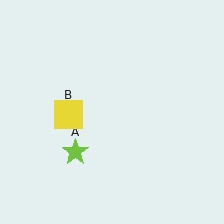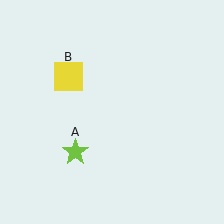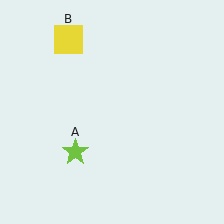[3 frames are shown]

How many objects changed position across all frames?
1 object changed position: yellow square (object B).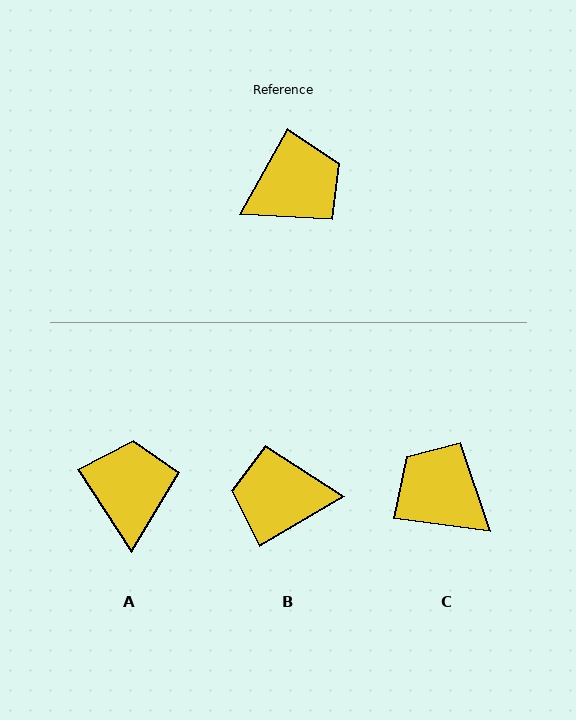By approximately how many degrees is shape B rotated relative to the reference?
Approximately 150 degrees counter-clockwise.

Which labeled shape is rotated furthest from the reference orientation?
B, about 150 degrees away.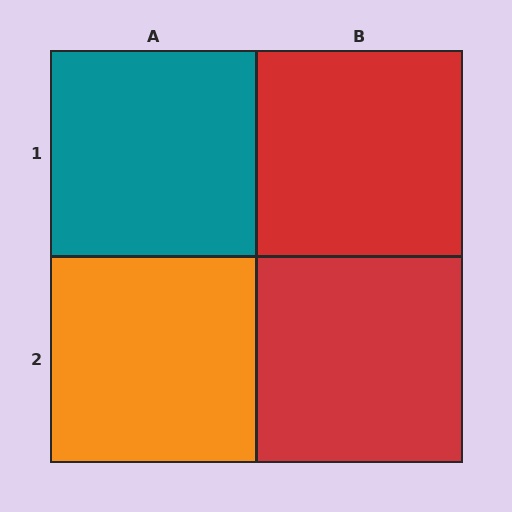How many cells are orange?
1 cell is orange.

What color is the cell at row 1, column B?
Red.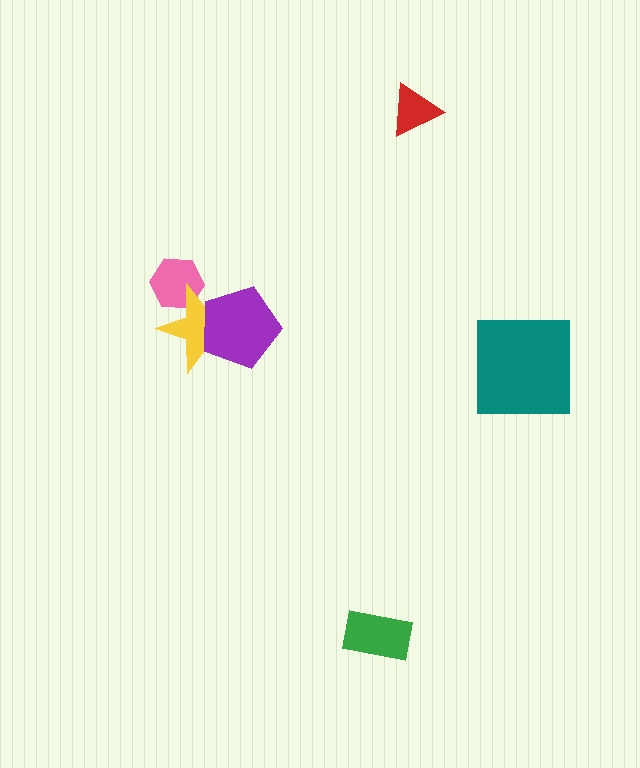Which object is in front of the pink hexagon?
The yellow star is in front of the pink hexagon.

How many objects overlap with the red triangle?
0 objects overlap with the red triangle.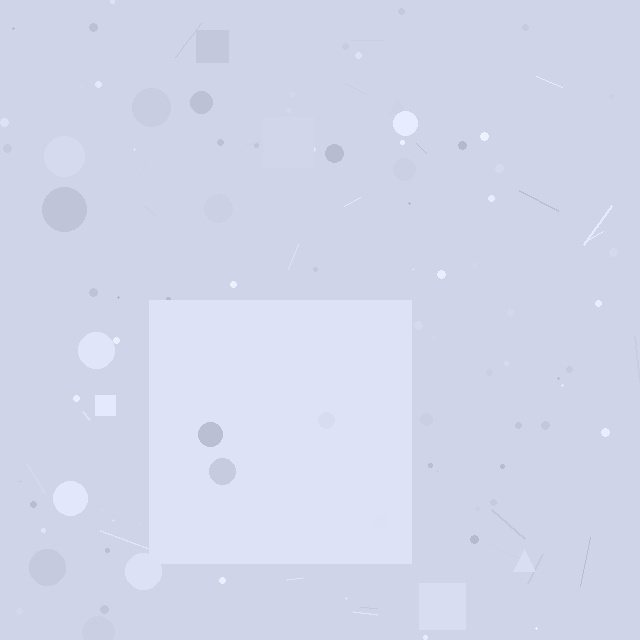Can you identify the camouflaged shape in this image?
The camouflaged shape is a square.